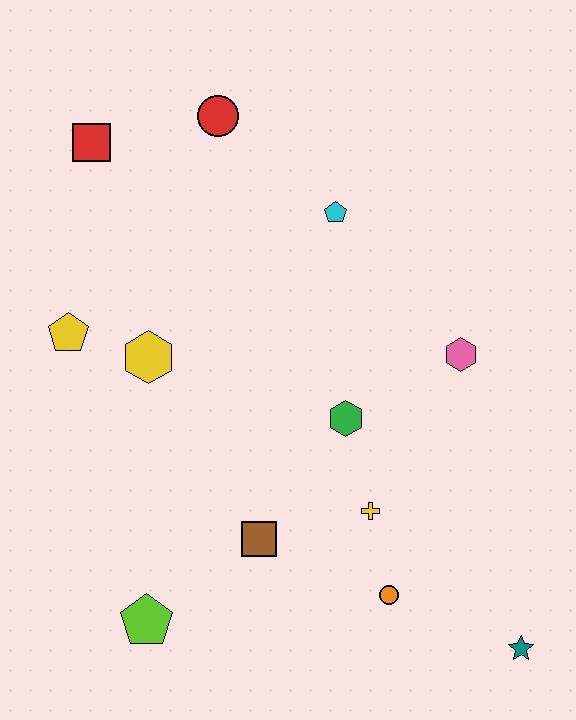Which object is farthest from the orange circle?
The red square is farthest from the orange circle.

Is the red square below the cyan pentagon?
No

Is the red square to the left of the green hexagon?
Yes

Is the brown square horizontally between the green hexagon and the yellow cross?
No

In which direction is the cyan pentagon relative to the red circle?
The cyan pentagon is to the right of the red circle.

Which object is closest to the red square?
The red circle is closest to the red square.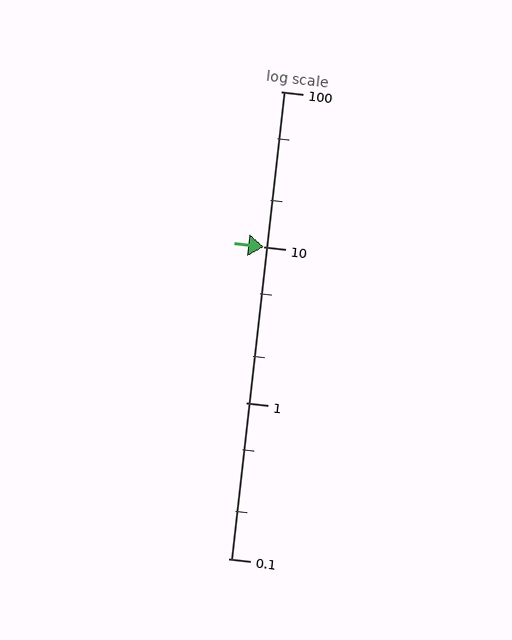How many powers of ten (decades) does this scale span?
The scale spans 3 decades, from 0.1 to 100.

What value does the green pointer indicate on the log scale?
The pointer indicates approximately 10.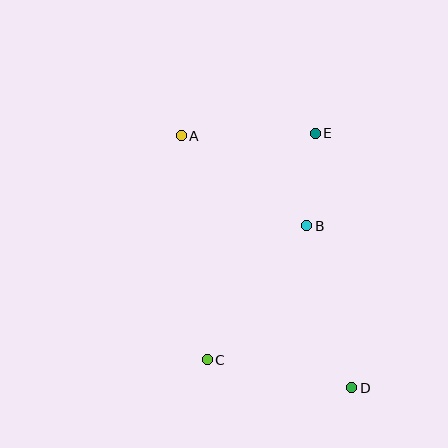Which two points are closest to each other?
Points B and E are closest to each other.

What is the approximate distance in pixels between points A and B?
The distance between A and B is approximately 154 pixels.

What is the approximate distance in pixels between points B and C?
The distance between B and C is approximately 167 pixels.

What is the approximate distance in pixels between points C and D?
The distance between C and D is approximately 147 pixels.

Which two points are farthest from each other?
Points A and D are farthest from each other.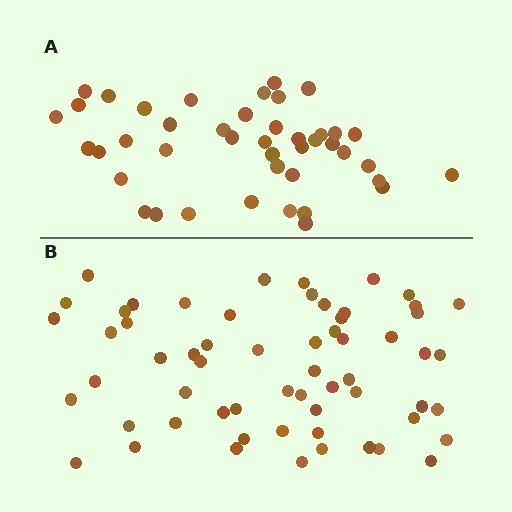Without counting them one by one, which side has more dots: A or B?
Region B (the bottom region) has more dots.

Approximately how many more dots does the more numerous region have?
Region B has approximately 15 more dots than region A.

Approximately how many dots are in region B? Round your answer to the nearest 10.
About 60 dots.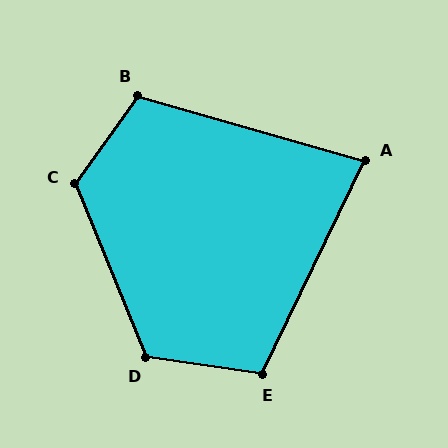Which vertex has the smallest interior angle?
A, at approximately 80 degrees.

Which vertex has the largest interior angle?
C, at approximately 122 degrees.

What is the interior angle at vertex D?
Approximately 120 degrees (obtuse).